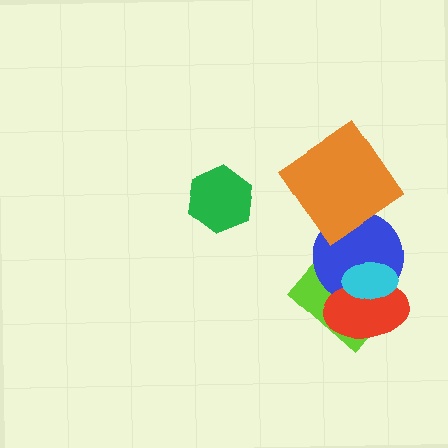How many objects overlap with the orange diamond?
1 object overlaps with the orange diamond.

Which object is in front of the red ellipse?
The cyan ellipse is in front of the red ellipse.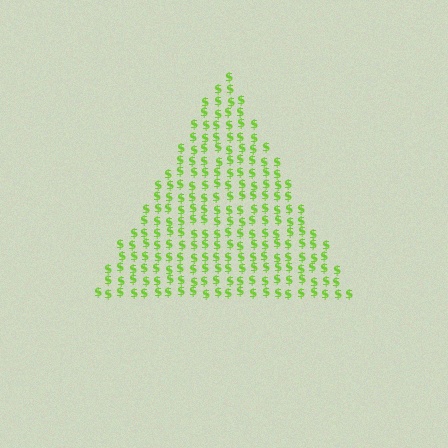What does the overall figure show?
The overall figure shows a triangle.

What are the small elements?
The small elements are dollar signs.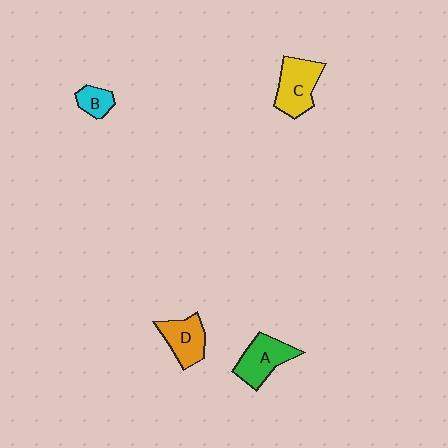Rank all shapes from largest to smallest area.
From largest to smallest: C (yellow), A (green), D (orange), B (cyan).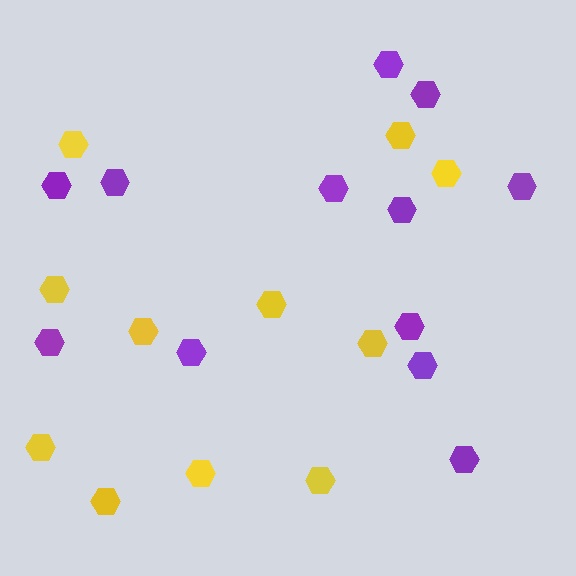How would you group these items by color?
There are 2 groups: one group of yellow hexagons (11) and one group of purple hexagons (12).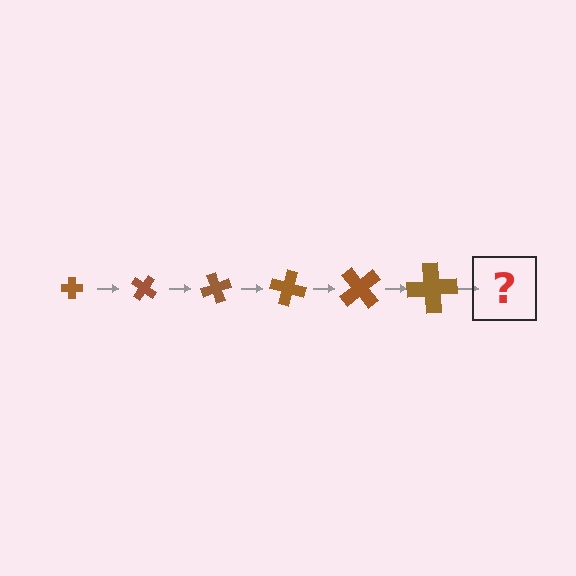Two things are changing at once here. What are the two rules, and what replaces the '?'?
The two rules are that the cross grows larger each step and it rotates 35 degrees each step. The '?' should be a cross, larger than the previous one and rotated 210 degrees from the start.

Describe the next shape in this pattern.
It should be a cross, larger than the previous one and rotated 210 degrees from the start.